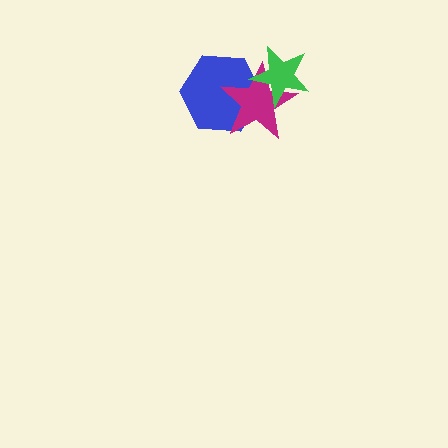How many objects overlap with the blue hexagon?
2 objects overlap with the blue hexagon.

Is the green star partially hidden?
No, no other shape covers it.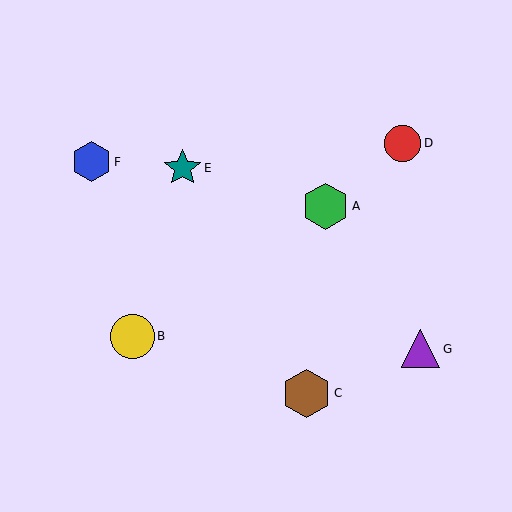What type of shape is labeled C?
Shape C is a brown hexagon.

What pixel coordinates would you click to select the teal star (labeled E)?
Click at (183, 168) to select the teal star E.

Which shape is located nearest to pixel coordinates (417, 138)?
The red circle (labeled D) at (403, 143) is nearest to that location.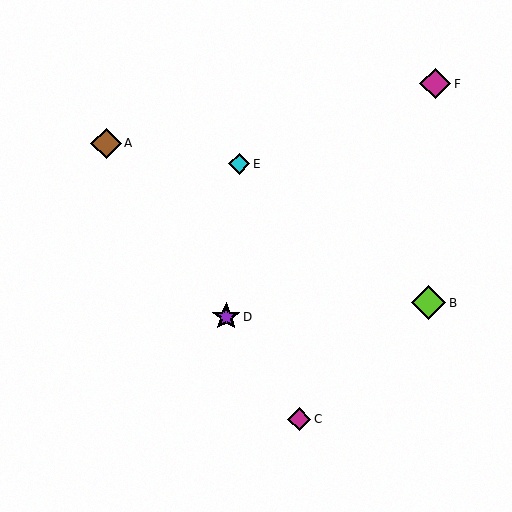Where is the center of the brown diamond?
The center of the brown diamond is at (106, 143).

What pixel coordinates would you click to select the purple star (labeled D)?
Click at (226, 317) to select the purple star D.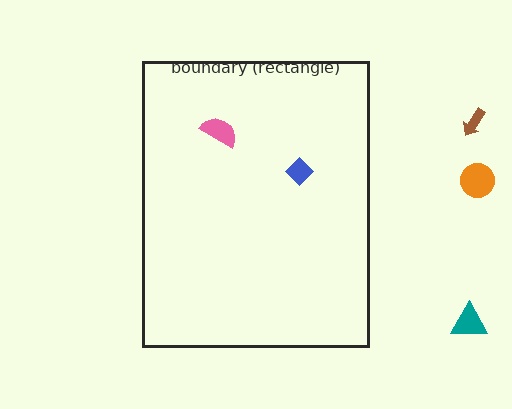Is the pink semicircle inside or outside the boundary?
Inside.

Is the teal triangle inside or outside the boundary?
Outside.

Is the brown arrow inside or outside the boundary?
Outside.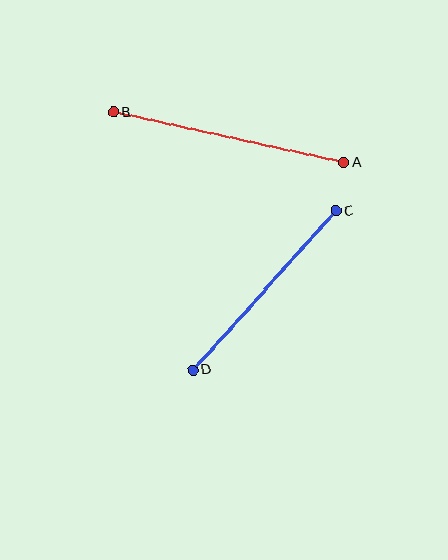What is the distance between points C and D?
The distance is approximately 214 pixels.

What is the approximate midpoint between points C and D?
The midpoint is at approximately (264, 290) pixels.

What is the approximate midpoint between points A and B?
The midpoint is at approximately (229, 137) pixels.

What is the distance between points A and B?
The distance is approximately 236 pixels.